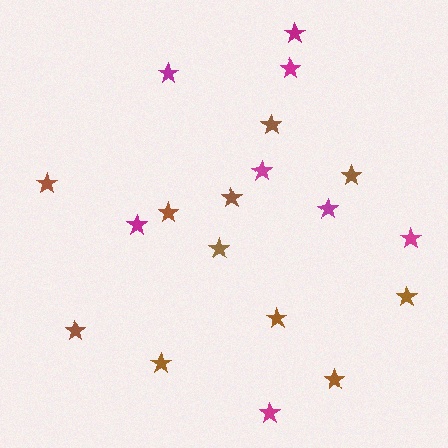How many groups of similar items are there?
There are 2 groups: one group of magenta stars (8) and one group of brown stars (11).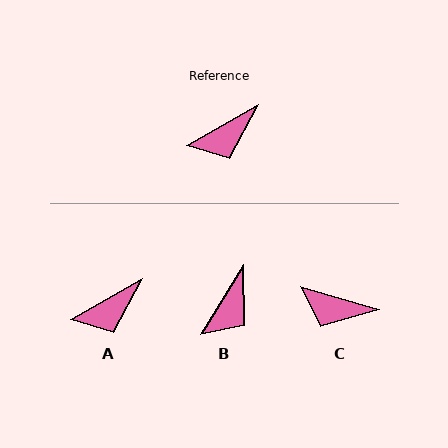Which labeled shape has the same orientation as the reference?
A.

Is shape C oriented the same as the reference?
No, it is off by about 46 degrees.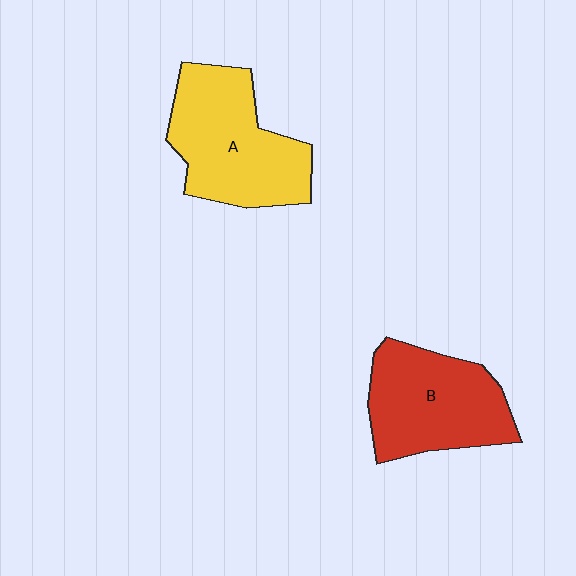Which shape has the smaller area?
Shape B (red).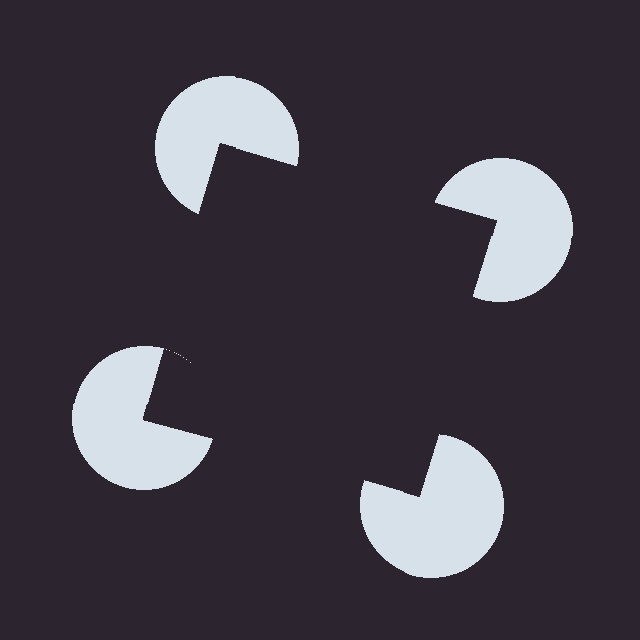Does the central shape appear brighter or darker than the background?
It typically appears slightly darker than the background, even though no actual brightness change is drawn.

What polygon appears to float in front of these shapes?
An illusory square — its edges are inferred from the aligned wedge cuts in the pac-man discs, not physically drawn.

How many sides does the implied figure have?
4 sides.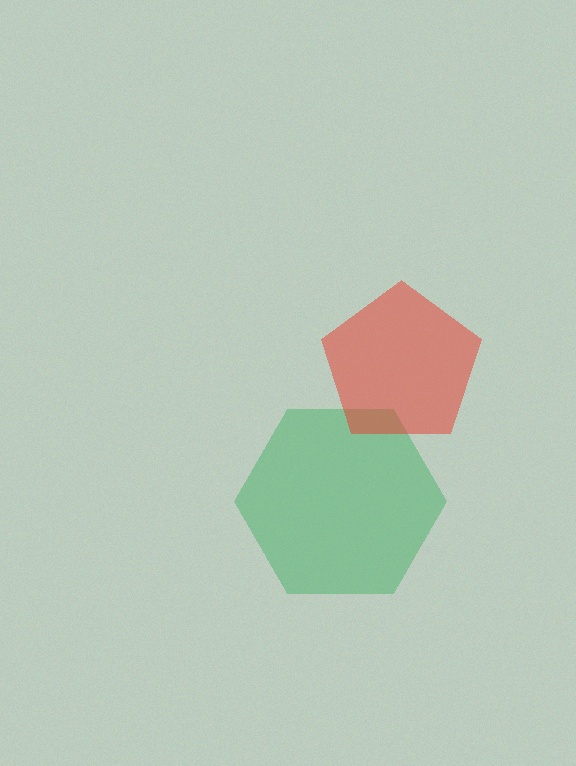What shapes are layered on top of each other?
The layered shapes are: a green hexagon, a red pentagon.